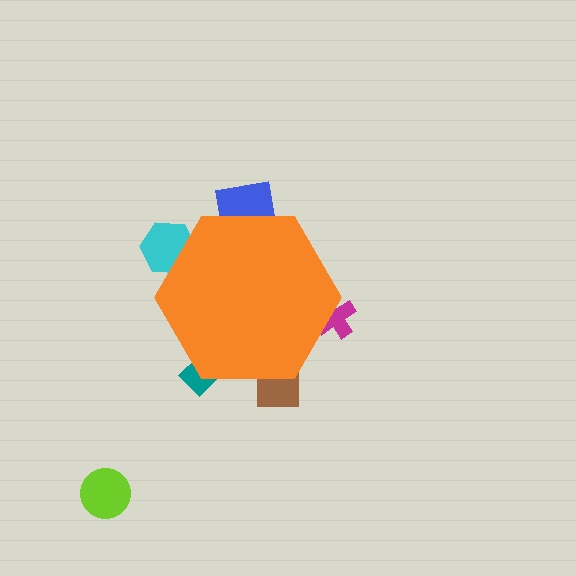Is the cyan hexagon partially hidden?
Yes, the cyan hexagon is partially hidden behind the orange hexagon.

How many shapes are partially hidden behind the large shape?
5 shapes are partially hidden.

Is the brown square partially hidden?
Yes, the brown square is partially hidden behind the orange hexagon.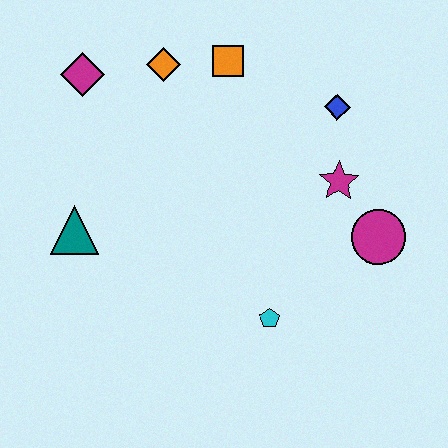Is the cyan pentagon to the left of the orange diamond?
No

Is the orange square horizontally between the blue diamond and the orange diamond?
Yes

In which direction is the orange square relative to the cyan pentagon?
The orange square is above the cyan pentagon.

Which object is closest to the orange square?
The orange diamond is closest to the orange square.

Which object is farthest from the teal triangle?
The magenta circle is farthest from the teal triangle.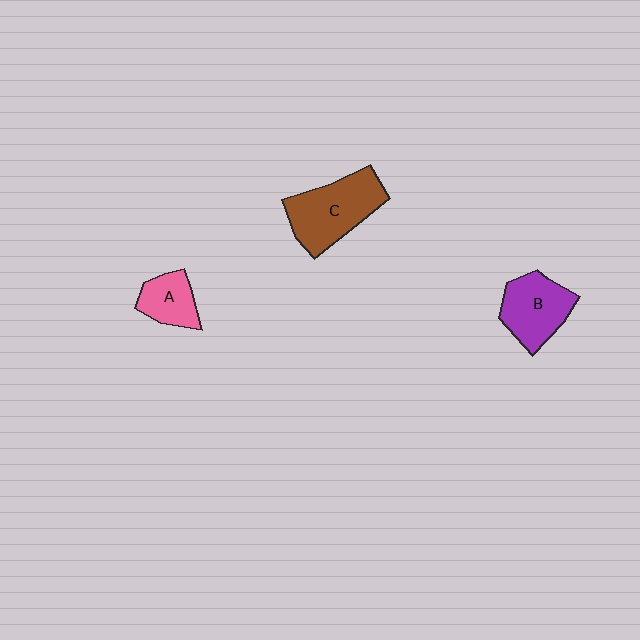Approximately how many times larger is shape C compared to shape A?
Approximately 1.9 times.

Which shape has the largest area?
Shape C (brown).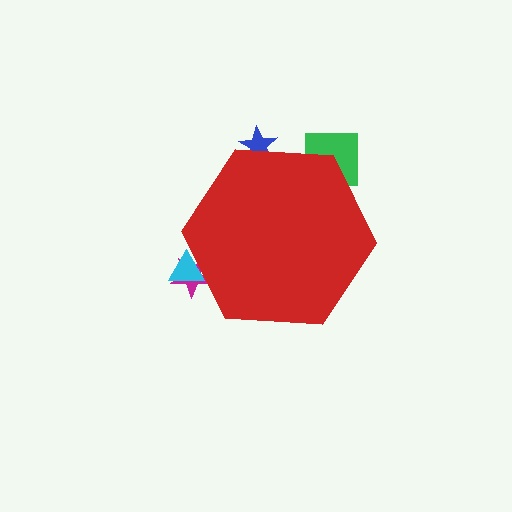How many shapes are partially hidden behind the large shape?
4 shapes are partially hidden.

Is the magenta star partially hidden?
Yes, the magenta star is partially hidden behind the red hexagon.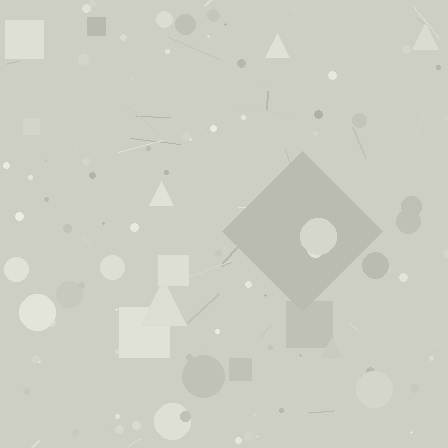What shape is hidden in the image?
A diamond is hidden in the image.